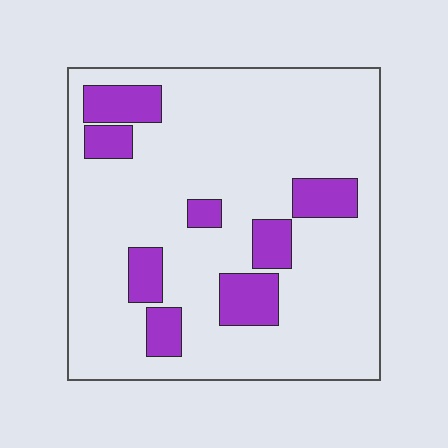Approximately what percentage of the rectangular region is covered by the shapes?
Approximately 20%.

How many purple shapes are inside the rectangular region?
8.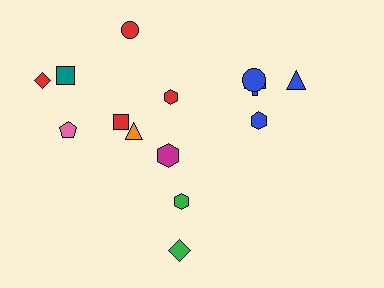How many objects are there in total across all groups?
There are 14 objects.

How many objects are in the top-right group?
There are 4 objects.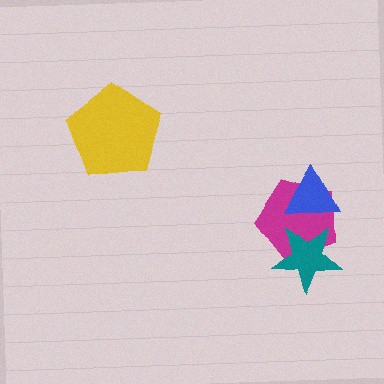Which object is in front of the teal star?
The blue triangle is in front of the teal star.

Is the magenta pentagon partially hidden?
Yes, it is partially covered by another shape.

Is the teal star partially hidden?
Yes, it is partially covered by another shape.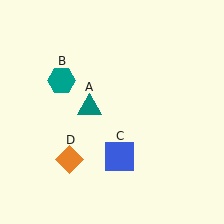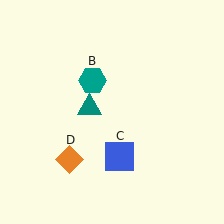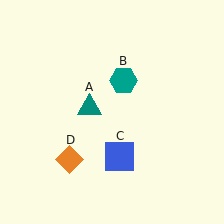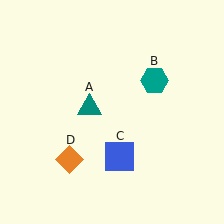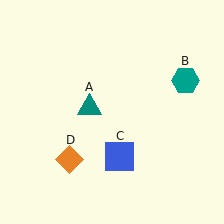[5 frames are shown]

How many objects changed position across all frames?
1 object changed position: teal hexagon (object B).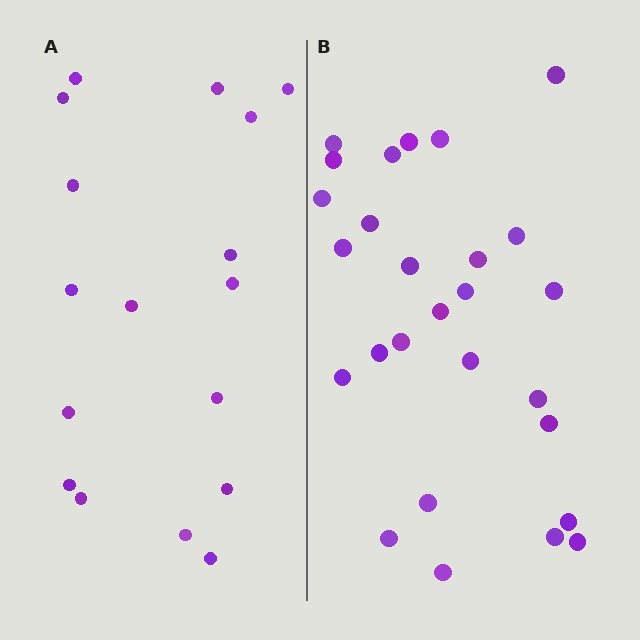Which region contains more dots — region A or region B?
Region B (the right region) has more dots.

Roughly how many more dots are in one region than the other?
Region B has roughly 10 or so more dots than region A.